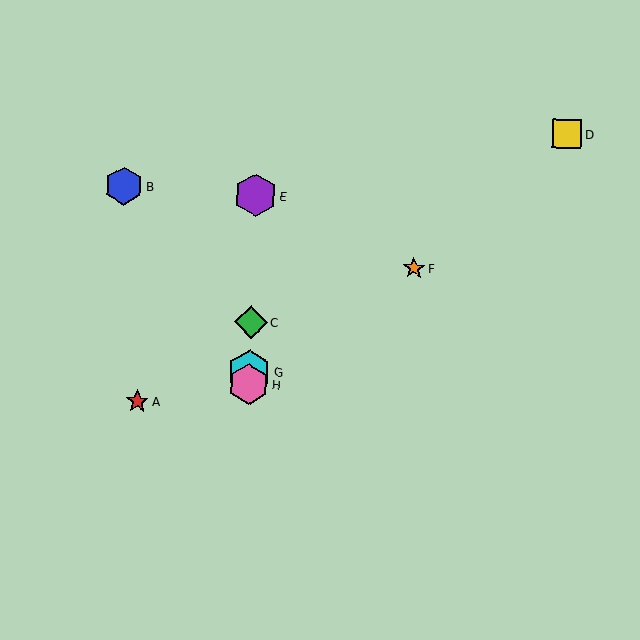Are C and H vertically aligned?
Yes, both are at x≈251.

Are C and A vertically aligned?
No, C is at x≈251 and A is at x≈137.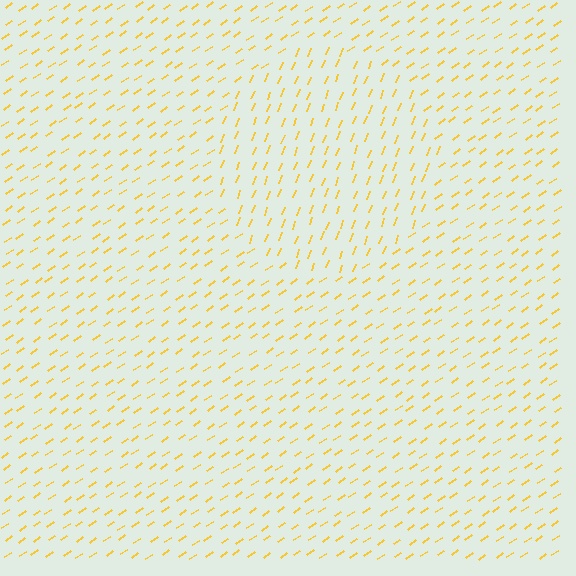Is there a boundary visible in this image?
Yes, there is a texture boundary formed by a change in line orientation.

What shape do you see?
I see a circle.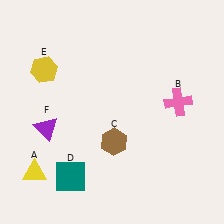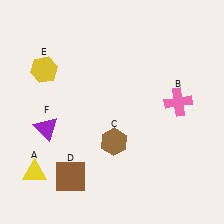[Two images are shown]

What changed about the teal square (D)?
In Image 1, D is teal. In Image 2, it changed to brown.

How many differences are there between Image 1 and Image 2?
There is 1 difference between the two images.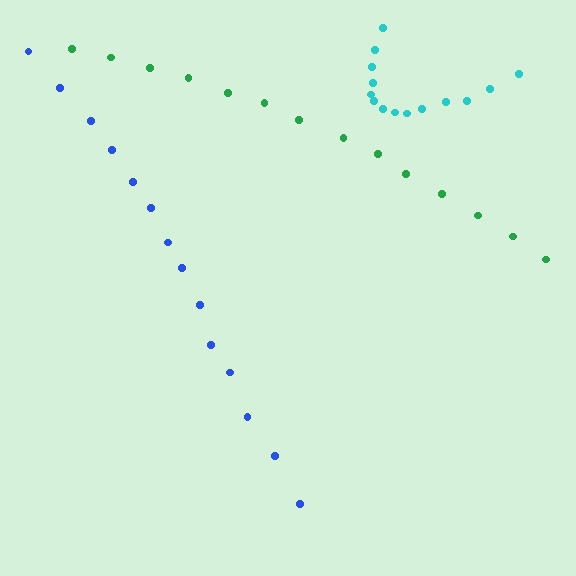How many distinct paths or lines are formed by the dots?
There are 3 distinct paths.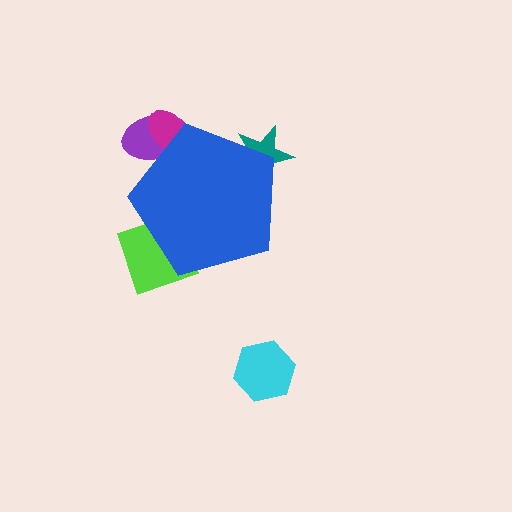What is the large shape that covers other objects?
A blue pentagon.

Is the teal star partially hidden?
Yes, the teal star is partially hidden behind the blue pentagon.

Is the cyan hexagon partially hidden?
No, the cyan hexagon is fully visible.